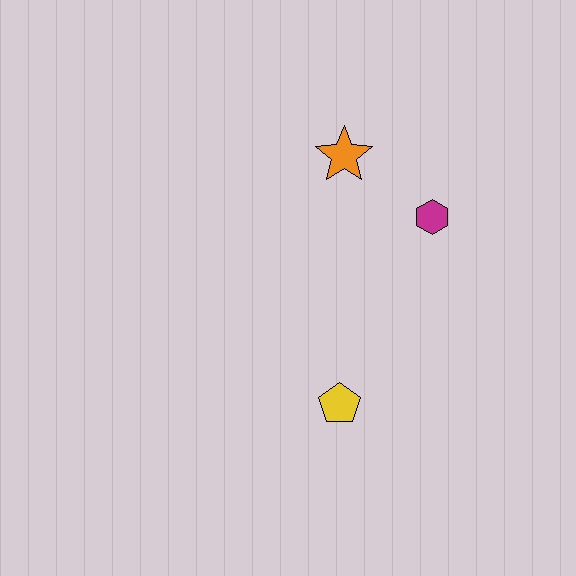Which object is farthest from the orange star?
The yellow pentagon is farthest from the orange star.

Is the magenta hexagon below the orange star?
Yes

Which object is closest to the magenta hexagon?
The orange star is closest to the magenta hexagon.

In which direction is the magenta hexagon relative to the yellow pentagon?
The magenta hexagon is above the yellow pentagon.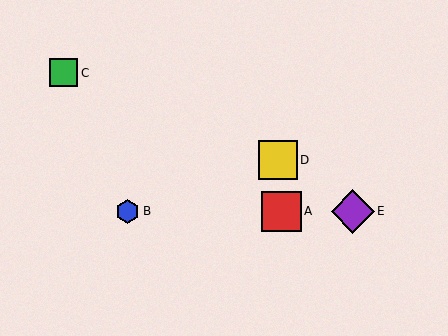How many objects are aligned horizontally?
3 objects (A, B, E) are aligned horizontally.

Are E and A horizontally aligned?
Yes, both are at y≈211.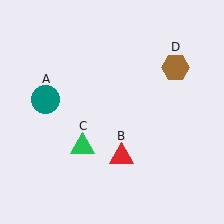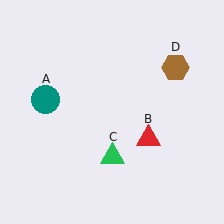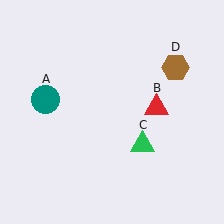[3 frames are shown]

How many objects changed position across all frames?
2 objects changed position: red triangle (object B), green triangle (object C).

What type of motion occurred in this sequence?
The red triangle (object B), green triangle (object C) rotated counterclockwise around the center of the scene.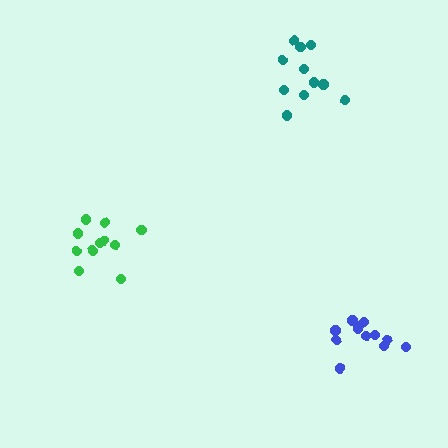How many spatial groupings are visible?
There are 3 spatial groupings.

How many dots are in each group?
Group 1: 11 dots, Group 2: 12 dots, Group 3: 11 dots (34 total).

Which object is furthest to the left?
The green cluster is leftmost.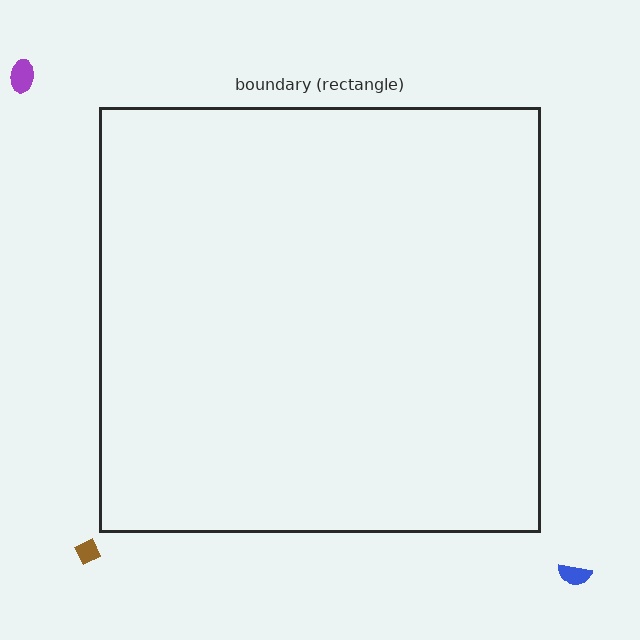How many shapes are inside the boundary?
0 inside, 3 outside.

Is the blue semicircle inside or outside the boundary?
Outside.